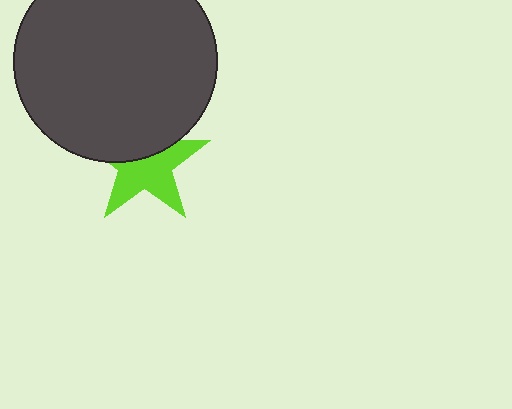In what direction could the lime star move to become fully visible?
The lime star could move down. That would shift it out from behind the dark gray circle entirely.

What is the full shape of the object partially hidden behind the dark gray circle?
The partially hidden object is a lime star.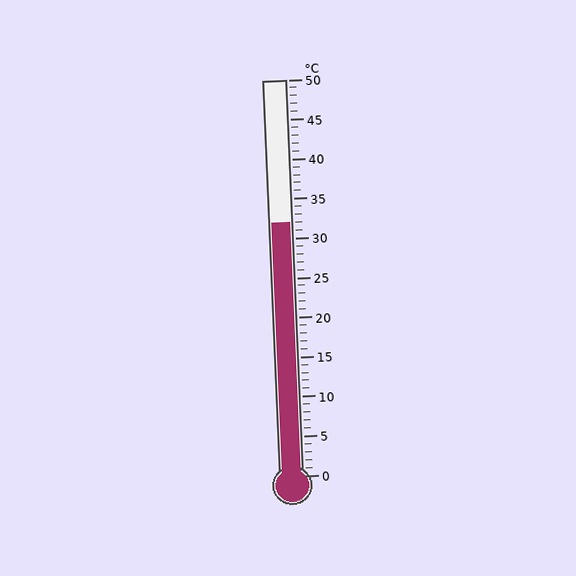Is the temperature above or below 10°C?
The temperature is above 10°C.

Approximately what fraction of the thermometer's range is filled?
The thermometer is filled to approximately 65% of its range.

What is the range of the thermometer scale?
The thermometer scale ranges from 0°C to 50°C.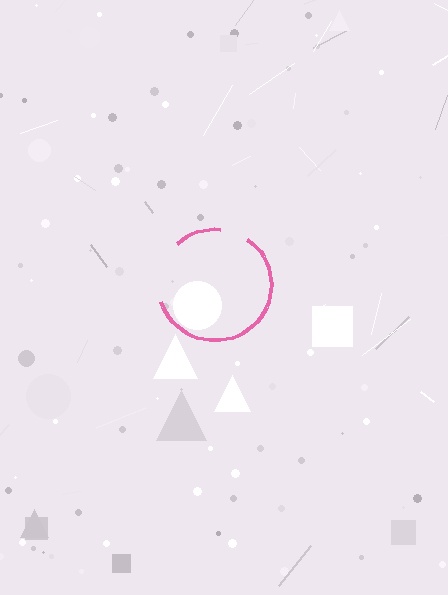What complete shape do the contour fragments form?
The contour fragments form a circle.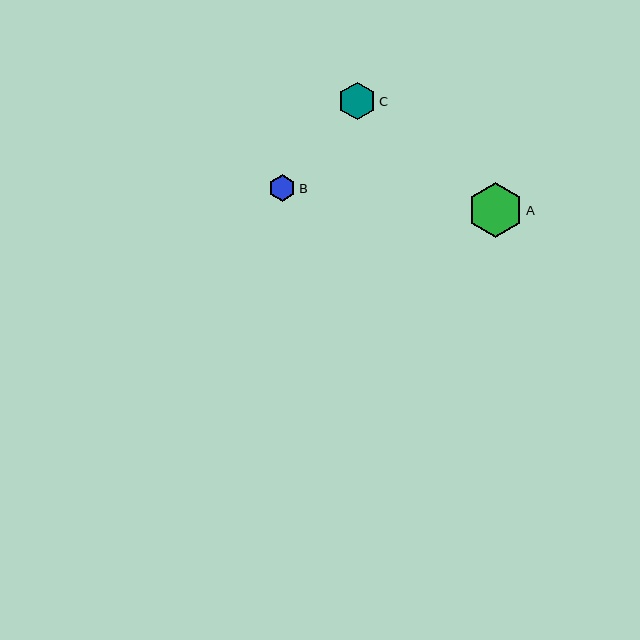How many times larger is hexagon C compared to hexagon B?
Hexagon C is approximately 1.4 times the size of hexagon B.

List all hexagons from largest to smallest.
From largest to smallest: A, C, B.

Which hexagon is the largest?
Hexagon A is the largest with a size of approximately 55 pixels.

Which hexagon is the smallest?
Hexagon B is the smallest with a size of approximately 27 pixels.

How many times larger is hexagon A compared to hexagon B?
Hexagon A is approximately 2.1 times the size of hexagon B.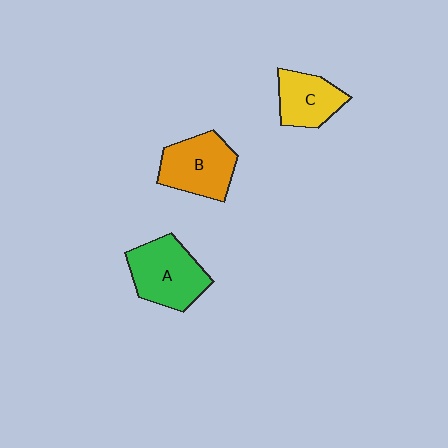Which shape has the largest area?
Shape A (green).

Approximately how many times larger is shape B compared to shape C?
Approximately 1.3 times.